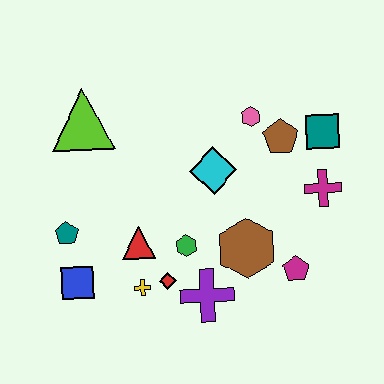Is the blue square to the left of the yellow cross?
Yes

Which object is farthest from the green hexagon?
The teal square is farthest from the green hexagon.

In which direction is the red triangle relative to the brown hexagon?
The red triangle is to the left of the brown hexagon.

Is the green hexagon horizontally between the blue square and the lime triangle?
No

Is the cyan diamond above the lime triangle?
No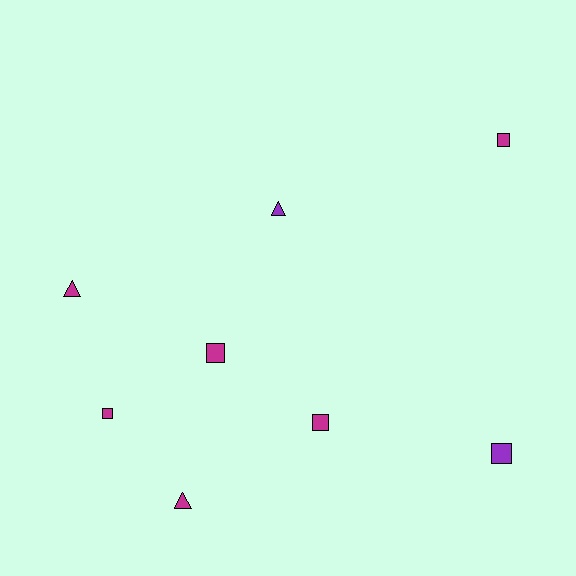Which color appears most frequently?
Magenta, with 6 objects.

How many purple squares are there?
There is 1 purple square.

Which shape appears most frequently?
Square, with 5 objects.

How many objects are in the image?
There are 8 objects.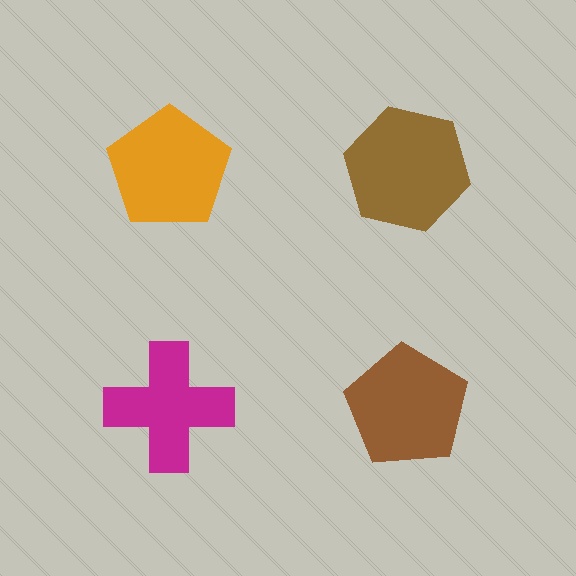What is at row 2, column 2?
A brown pentagon.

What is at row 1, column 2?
A brown hexagon.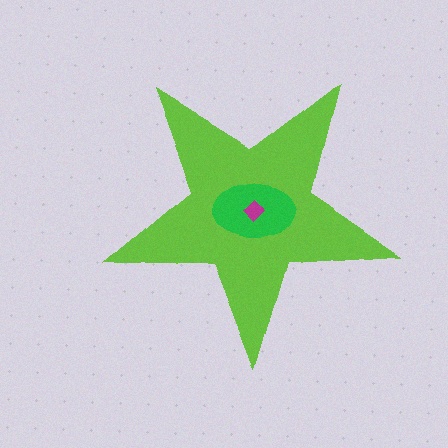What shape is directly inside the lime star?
The green ellipse.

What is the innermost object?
The magenta diamond.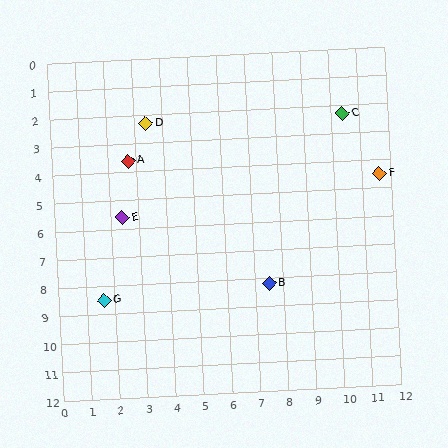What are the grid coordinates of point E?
Point E is at approximately (2.4, 5.6).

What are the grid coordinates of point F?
Point F is at approximately (11.6, 4.5).